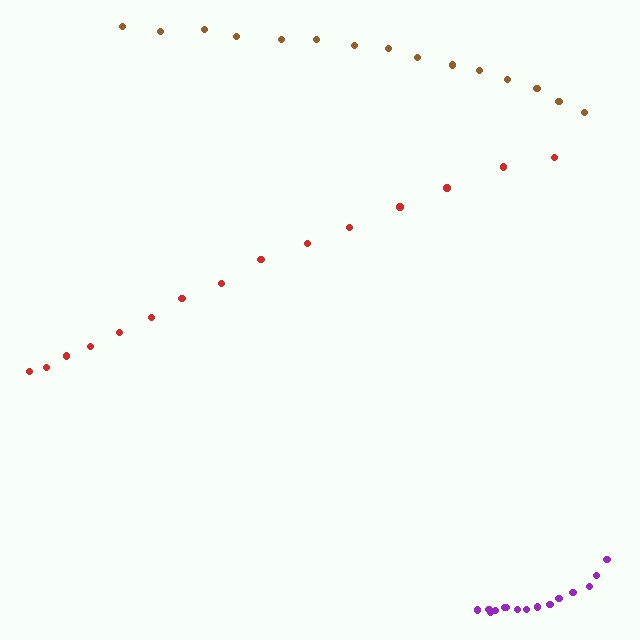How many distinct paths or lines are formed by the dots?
There are 3 distinct paths.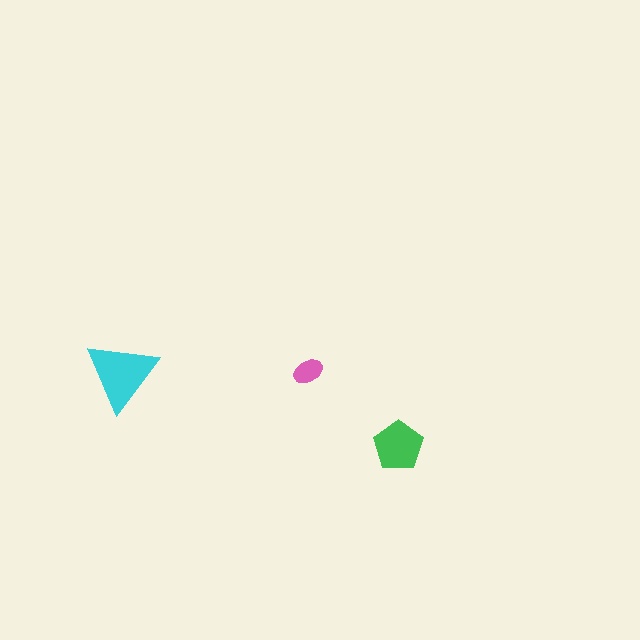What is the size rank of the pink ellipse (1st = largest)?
3rd.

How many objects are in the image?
There are 3 objects in the image.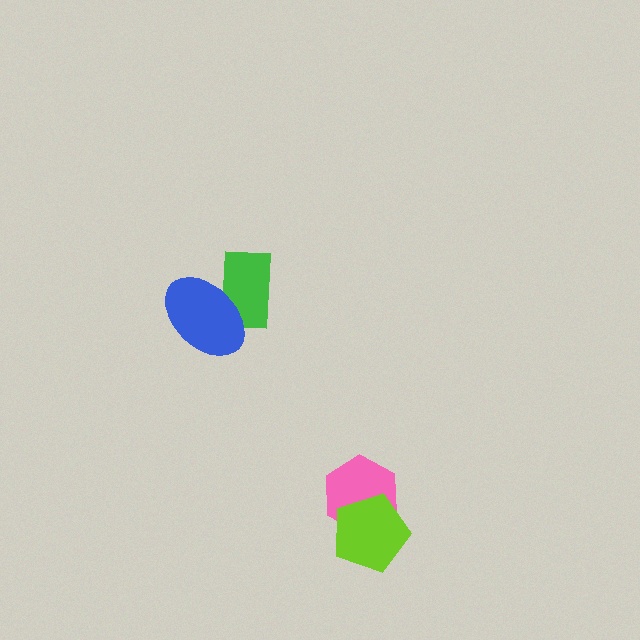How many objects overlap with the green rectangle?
1 object overlaps with the green rectangle.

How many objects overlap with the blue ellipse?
1 object overlaps with the blue ellipse.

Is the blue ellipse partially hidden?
No, no other shape covers it.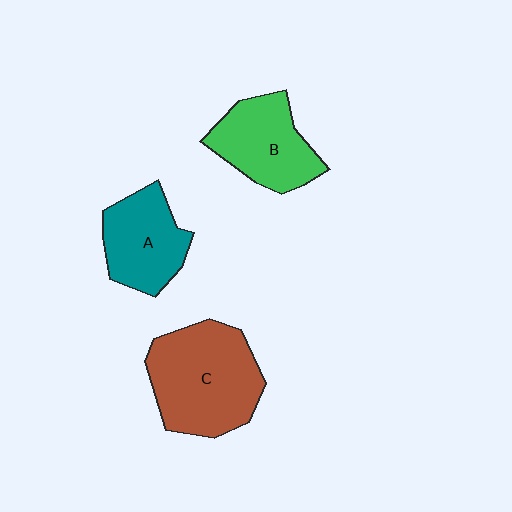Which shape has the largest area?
Shape C (brown).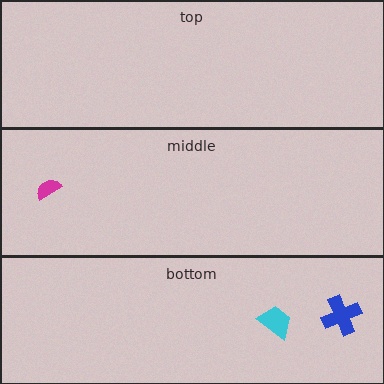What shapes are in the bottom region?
The blue cross, the cyan trapezoid.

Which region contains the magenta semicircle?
The middle region.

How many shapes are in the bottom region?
2.